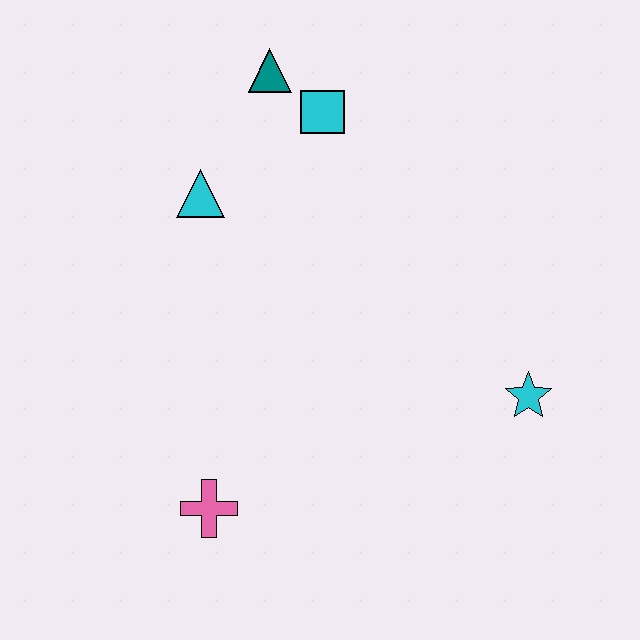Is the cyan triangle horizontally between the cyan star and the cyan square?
No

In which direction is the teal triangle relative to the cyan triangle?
The teal triangle is above the cyan triangle.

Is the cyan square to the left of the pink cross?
No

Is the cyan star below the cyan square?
Yes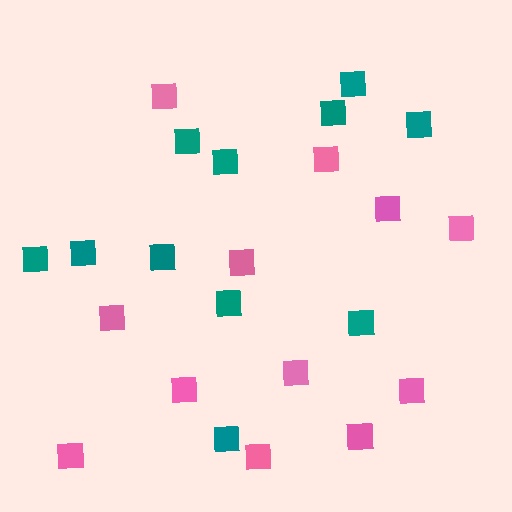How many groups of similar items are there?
There are 2 groups: one group of pink squares (12) and one group of teal squares (11).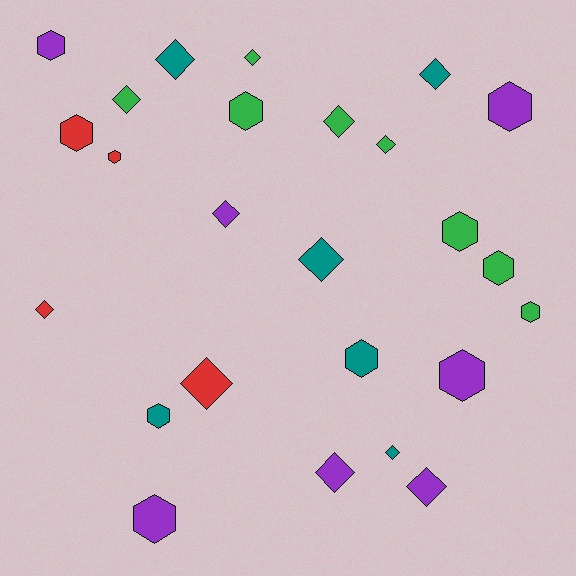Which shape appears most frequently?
Diamond, with 13 objects.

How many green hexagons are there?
There are 4 green hexagons.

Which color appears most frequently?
Green, with 8 objects.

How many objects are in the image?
There are 25 objects.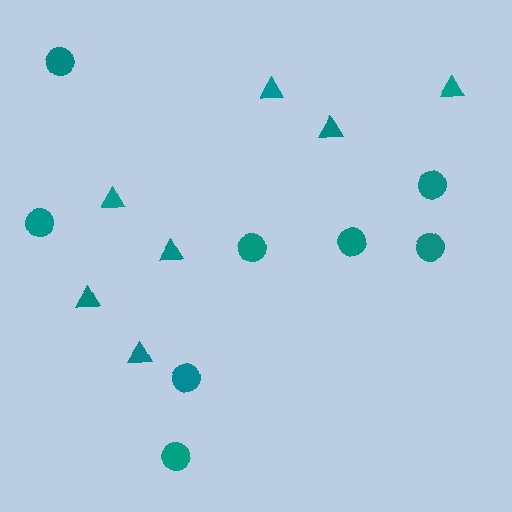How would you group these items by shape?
There are 2 groups: one group of triangles (7) and one group of circles (8).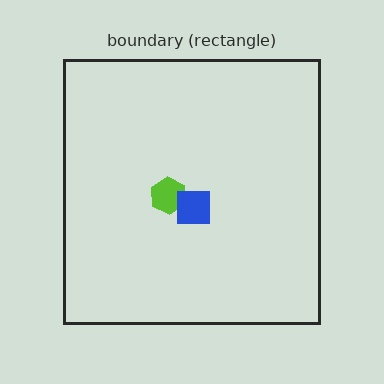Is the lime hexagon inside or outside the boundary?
Inside.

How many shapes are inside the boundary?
2 inside, 0 outside.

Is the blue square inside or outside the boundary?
Inside.